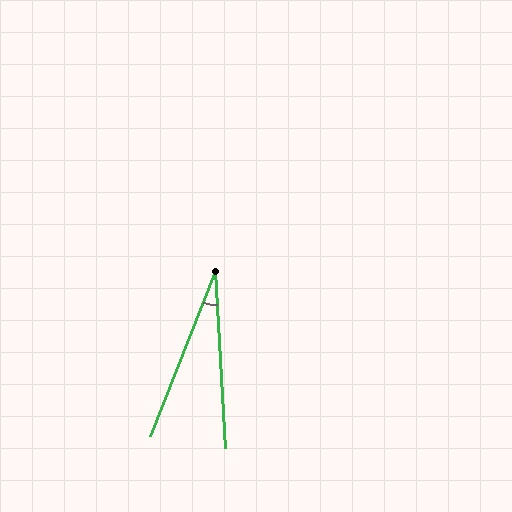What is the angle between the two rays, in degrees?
Approximately 25 degrees.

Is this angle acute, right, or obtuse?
It is acute.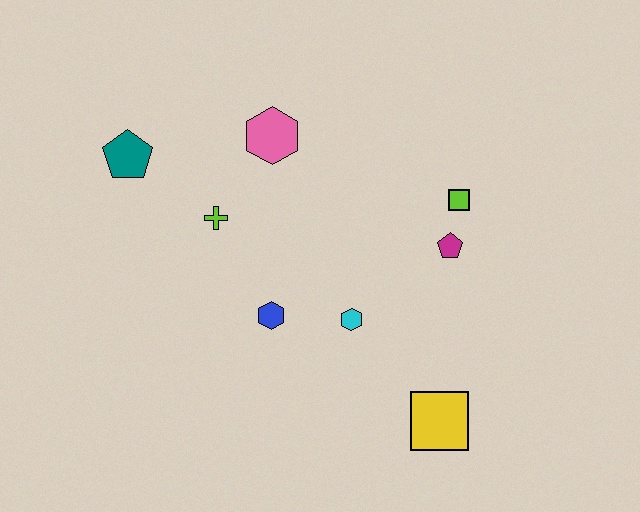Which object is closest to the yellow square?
The cyan hexagon is closest to the yellow square.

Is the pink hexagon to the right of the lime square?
No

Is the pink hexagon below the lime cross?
No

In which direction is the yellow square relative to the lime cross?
The yellow square is to the right of the lime cross.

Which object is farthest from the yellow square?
The teal pentagon is farthest from the yellow square.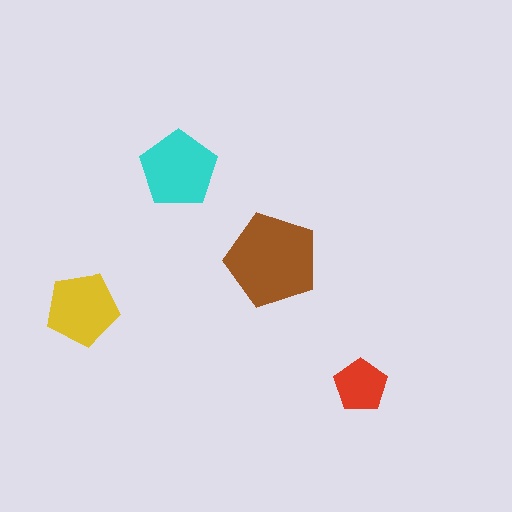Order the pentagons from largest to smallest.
the brown one, the cyan one, the yellow one, the red one.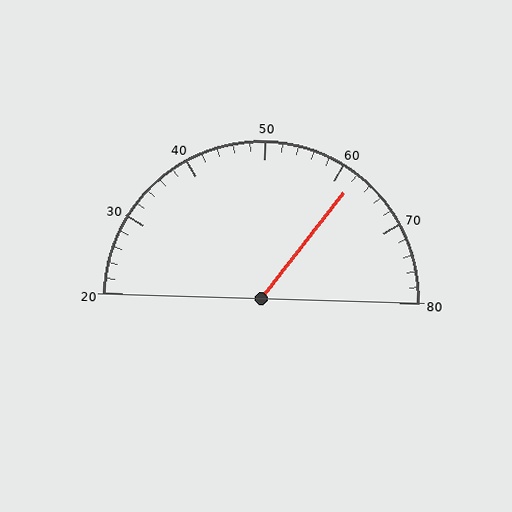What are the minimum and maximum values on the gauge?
The gauge ranges from 20 to 80.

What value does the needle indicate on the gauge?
The needle indicates approximately 62.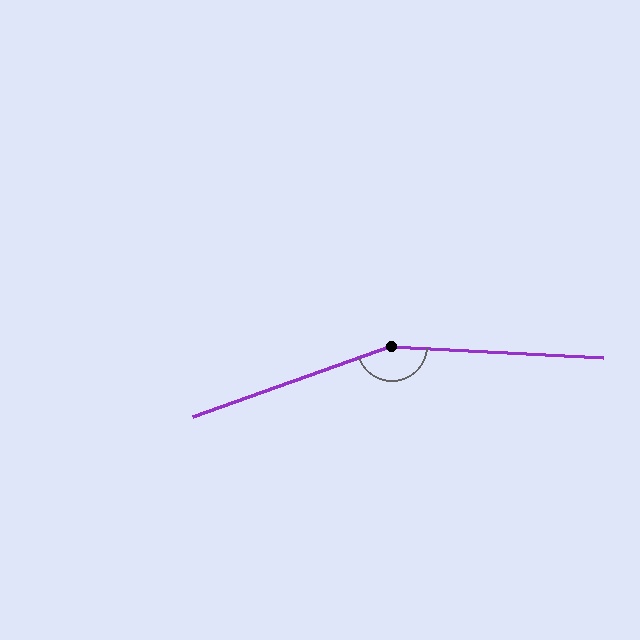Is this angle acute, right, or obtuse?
It is obtuse.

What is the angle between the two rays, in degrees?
Approximately 157 degrees.